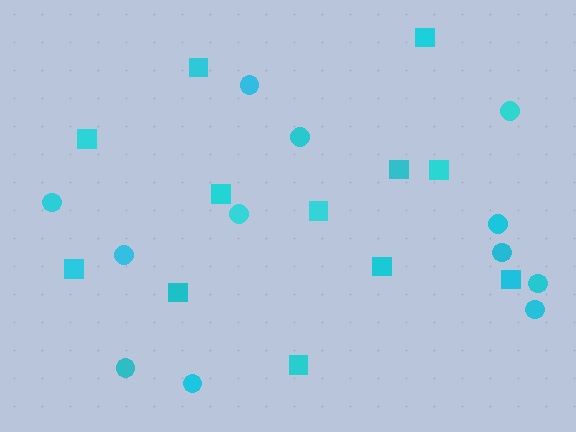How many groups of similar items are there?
There are 2 groups: one group of squares (12) and one group of circles (12).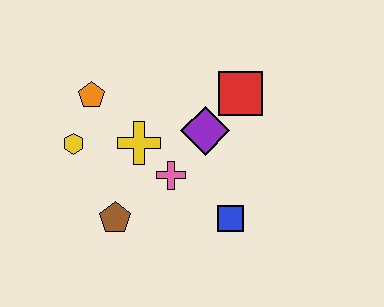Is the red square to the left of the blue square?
No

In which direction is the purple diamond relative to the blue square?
The purple diamond is above the blue square.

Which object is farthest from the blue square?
The orange pentagon is farthest from the blue square.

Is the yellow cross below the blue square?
No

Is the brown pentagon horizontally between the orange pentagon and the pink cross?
Yes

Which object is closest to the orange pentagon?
The yellow hexagon is closest to the orange pentagon.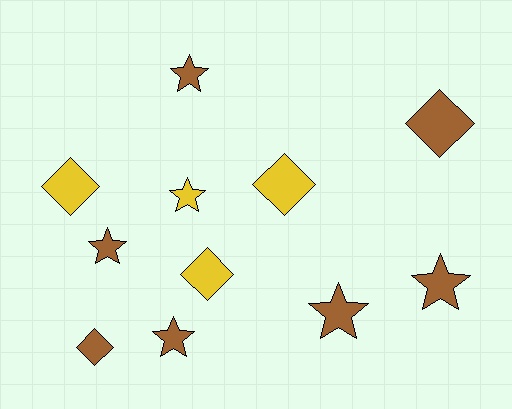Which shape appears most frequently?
Star, with 6 objects.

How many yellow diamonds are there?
There are 3 yellow diamonds.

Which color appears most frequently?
Brown, with 7 objects.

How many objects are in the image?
There are 11 objects.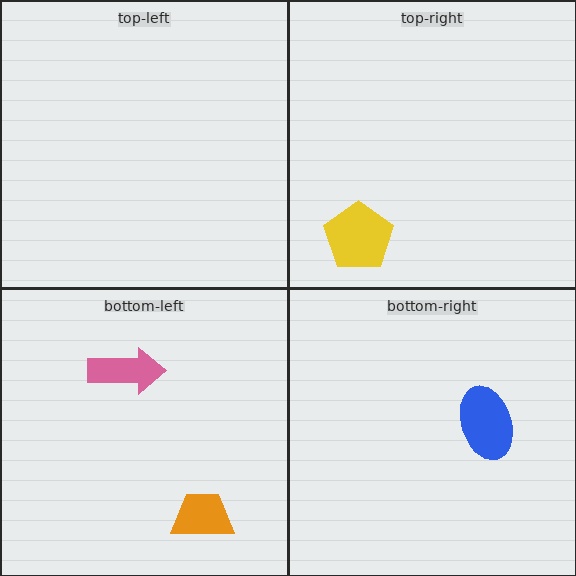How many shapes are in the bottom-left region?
2.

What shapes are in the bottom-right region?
The blue ellipse.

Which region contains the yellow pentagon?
The top-right region.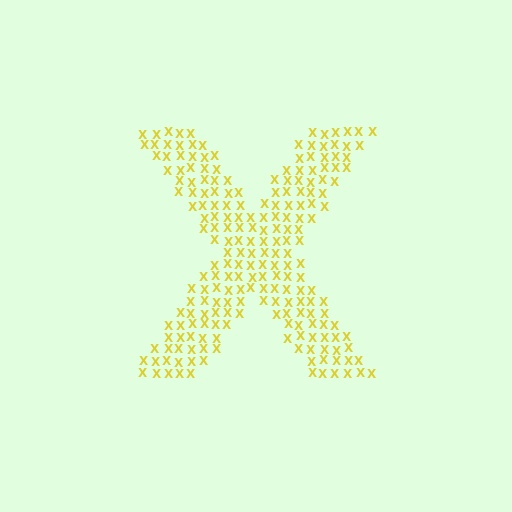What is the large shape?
The large shape is the letter X.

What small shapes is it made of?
It is made of small letter X's.